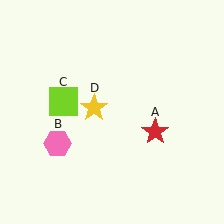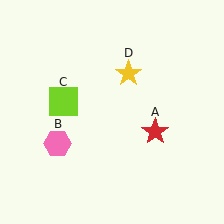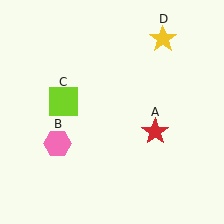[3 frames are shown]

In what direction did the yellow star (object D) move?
The yellow star (object D) moved up and to the right.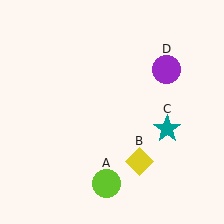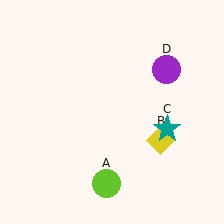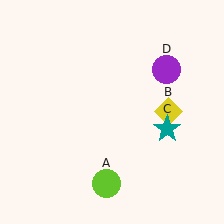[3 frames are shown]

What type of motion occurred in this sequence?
The yellow diamond (object B) rotated counterclockwise around the center of the scene.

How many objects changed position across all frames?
1 object changed position: yellow diamond (object B).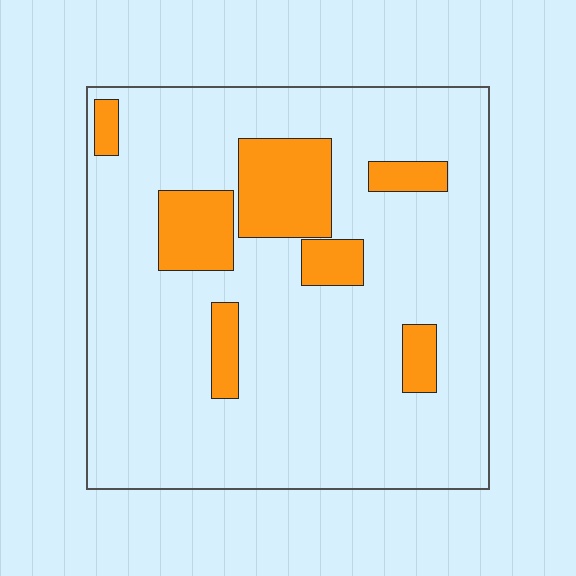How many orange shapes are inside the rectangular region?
7.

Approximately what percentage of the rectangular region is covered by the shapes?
Approximately 15%.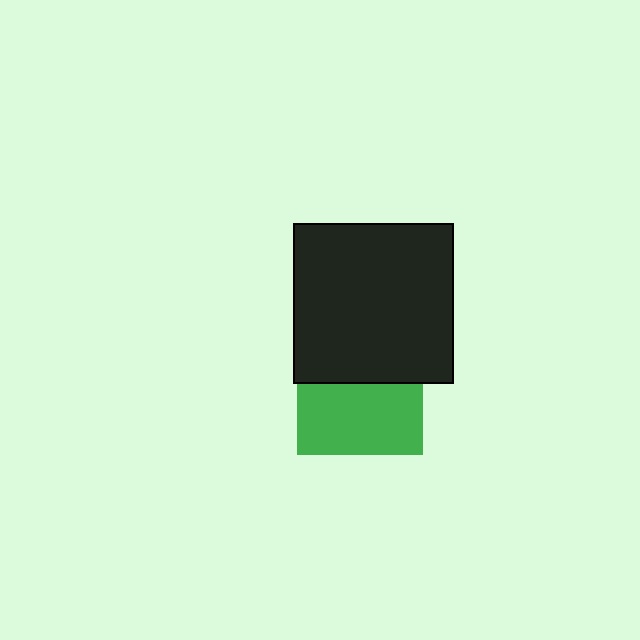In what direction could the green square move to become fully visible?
The green square could move down. That would shift it out from behind the black square entirely.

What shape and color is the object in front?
The object in front is a black square.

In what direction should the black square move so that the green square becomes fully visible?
The black square should move up. That is the shortest direction to clear the overlap and leave the green square fully visible.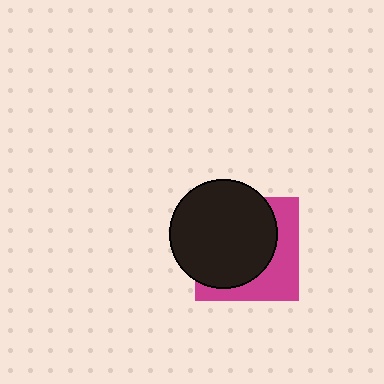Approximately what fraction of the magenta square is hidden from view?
Roughly 62% of the magenta square is hidden behind the black circle.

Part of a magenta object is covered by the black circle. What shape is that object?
It is a square.